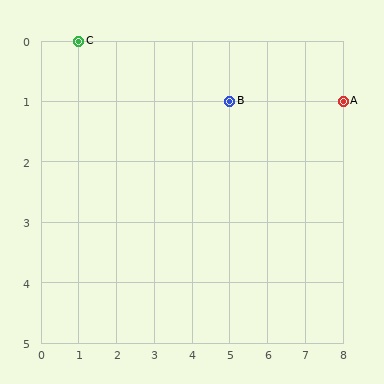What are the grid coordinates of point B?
Point B is at grid coordinates (5, 1).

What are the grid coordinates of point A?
Point A is at grid coordinates (8, 1).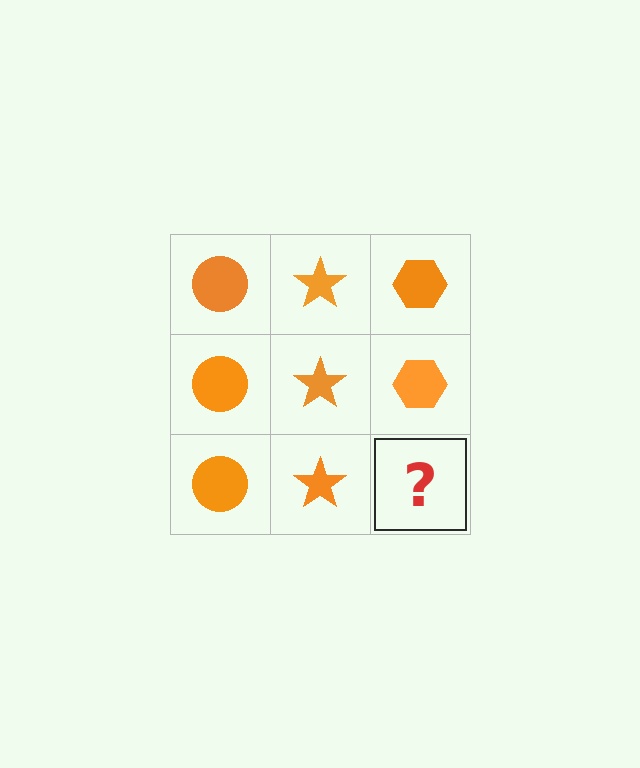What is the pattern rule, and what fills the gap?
The rule is that each column has a consistent shape. The gap should be filled with an orange hexagon.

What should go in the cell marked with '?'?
The missing cell should contain an orange hexagon.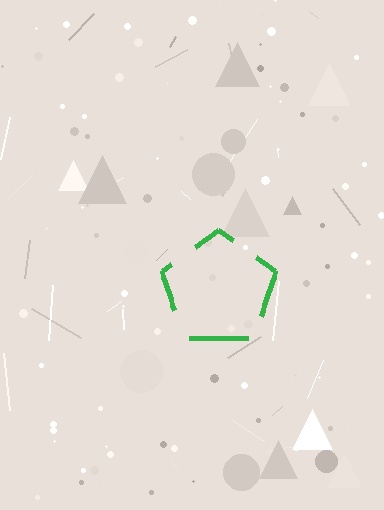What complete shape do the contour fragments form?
The contour fragments form a pentagon.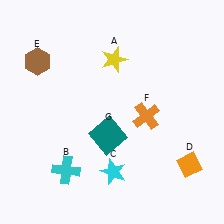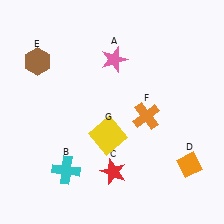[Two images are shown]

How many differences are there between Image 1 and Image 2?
There are 3 differences between the two images.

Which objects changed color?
A changed from yellow to pink. C changed from cyan to red. G changed from teal to yellow.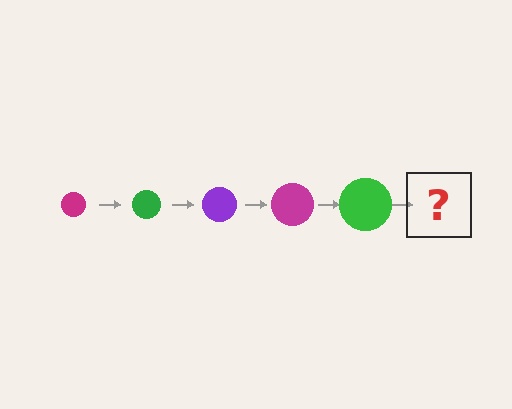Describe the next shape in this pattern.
It should be a purple circle, larger than the previous one.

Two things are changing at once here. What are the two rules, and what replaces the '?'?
The two rules are that the circle grows larger each step and the color cycles through magenta, green, and purple. The '?' should be a purple circle, larger than the previous one.